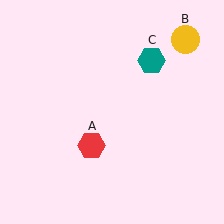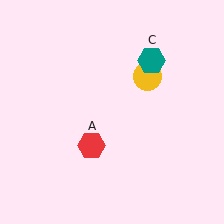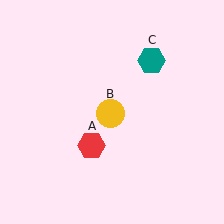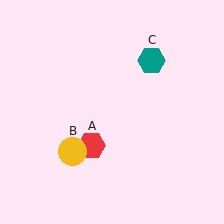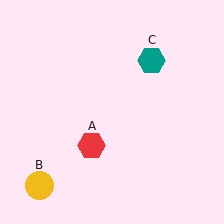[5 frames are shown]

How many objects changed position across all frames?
1 object changed position: yellow circle (object B).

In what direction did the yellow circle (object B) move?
The yellow circle (object B) moved down and to the left.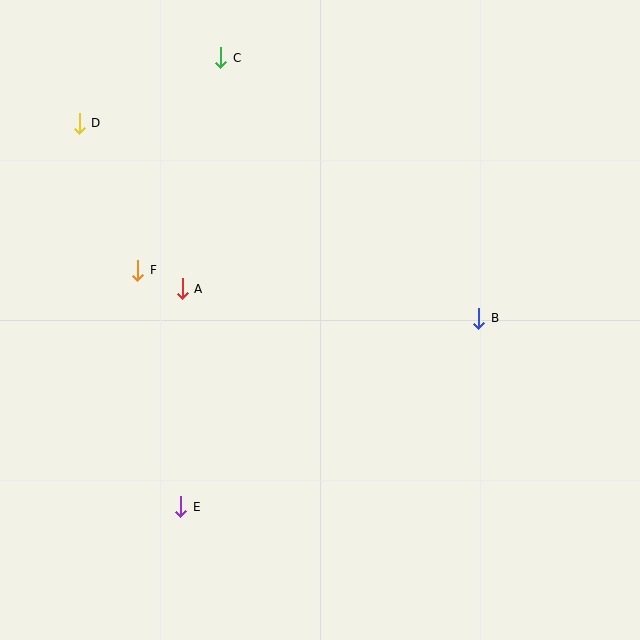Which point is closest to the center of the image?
Point A at (182, 289) is closest to the center.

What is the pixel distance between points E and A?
The distance between E and A is 218 pixels.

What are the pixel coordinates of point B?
Point B is at (479, 318).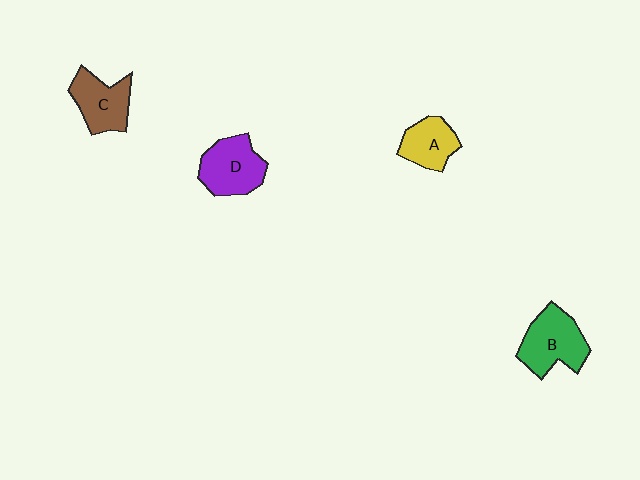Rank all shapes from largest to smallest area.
From largest to smallest: B (green), D (purple), C (brown), A (yellow).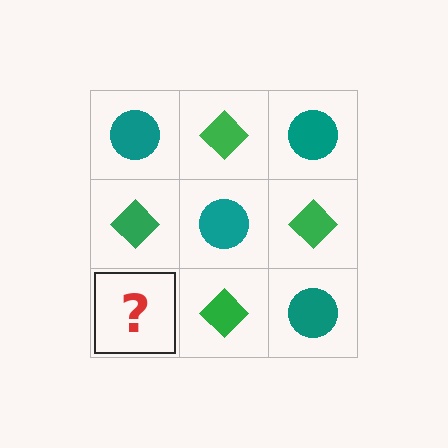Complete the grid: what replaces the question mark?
The question mark should be replaced with a teal circle.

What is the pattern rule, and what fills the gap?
The rule is that it alternates teal circle and green diamond in a checkerboard pattern. The gap should be filled with a teal circle.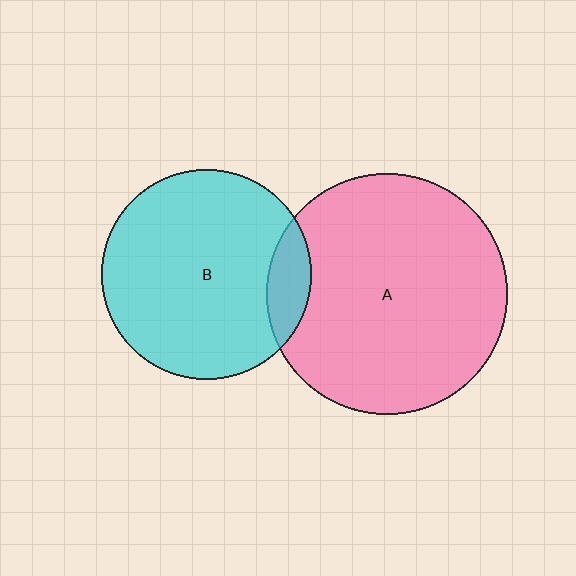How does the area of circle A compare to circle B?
Approximately 1.3 times.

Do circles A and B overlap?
Yes.